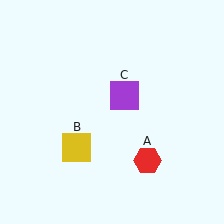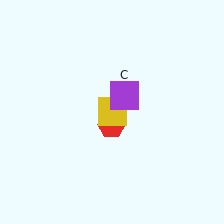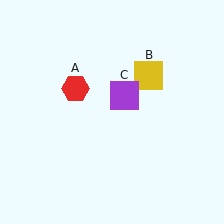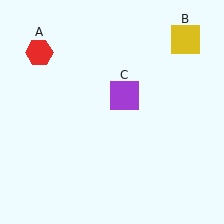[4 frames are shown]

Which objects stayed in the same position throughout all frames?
Purple square (object C) remained stationary.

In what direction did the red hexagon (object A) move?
The red hexagon (object A) moved up and to the left.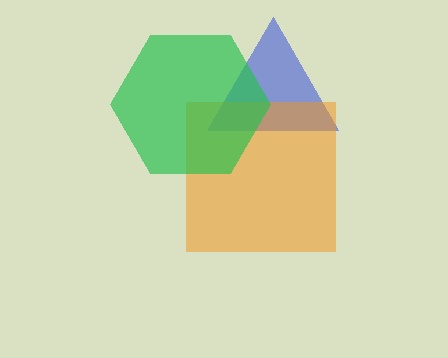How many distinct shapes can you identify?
There are 3 distinct shapes: a blue triangle, an orange square, a green hexagon.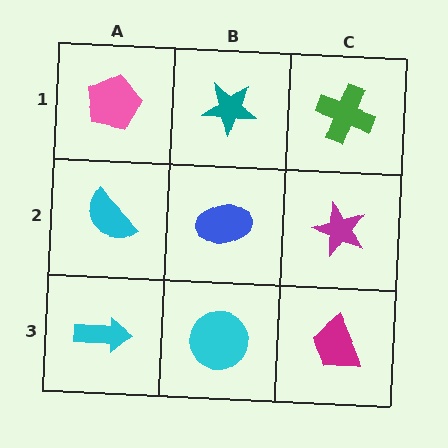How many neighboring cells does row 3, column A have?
2.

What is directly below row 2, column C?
A magenta trapezoid.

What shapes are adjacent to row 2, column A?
A pink pentagon (row 1, column A), a cyan arrow (row 3, column A), a blue ellipse (row 2, column B).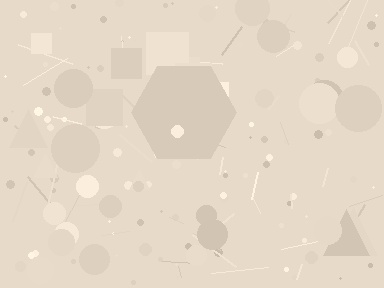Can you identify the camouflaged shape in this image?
The camouflaged shape is a hexagon.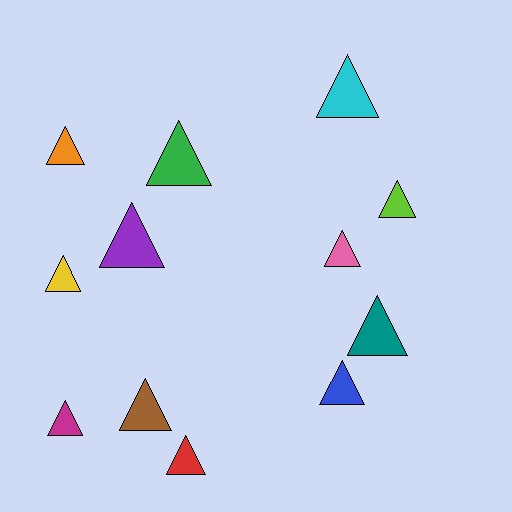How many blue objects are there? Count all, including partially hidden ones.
There is 1 blue object.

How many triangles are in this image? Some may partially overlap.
There are 12 triangles.